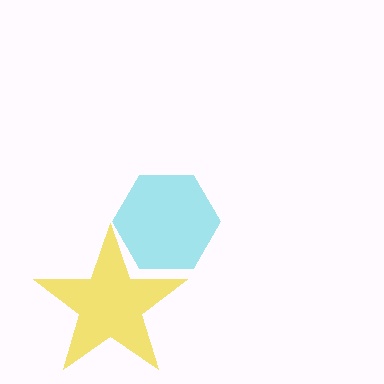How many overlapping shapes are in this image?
There are 2 overlapping shapes in the image.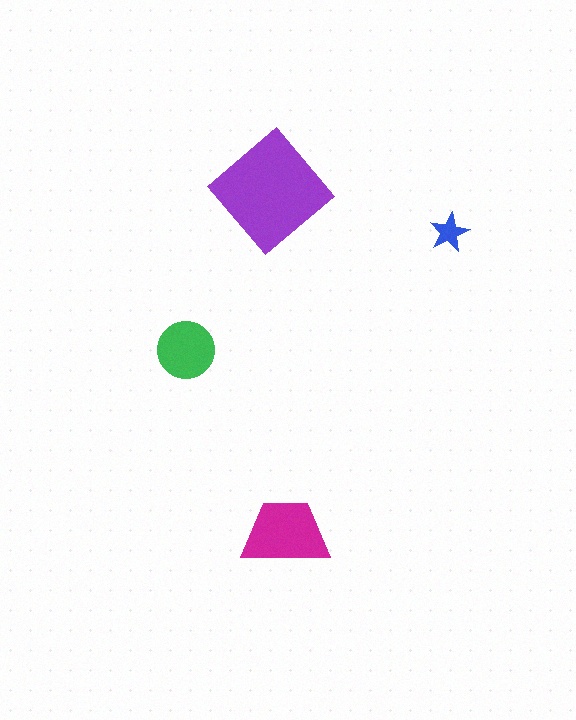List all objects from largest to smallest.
The purple diamond, the magenta trapezoid, the green circle, the blue star.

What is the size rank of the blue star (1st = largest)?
4th.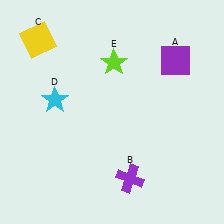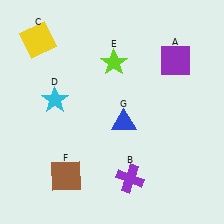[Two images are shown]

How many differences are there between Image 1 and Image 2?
There are 2 differences between the two images.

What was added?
A brown square (F), a blue triangle (G) were added in Image 2.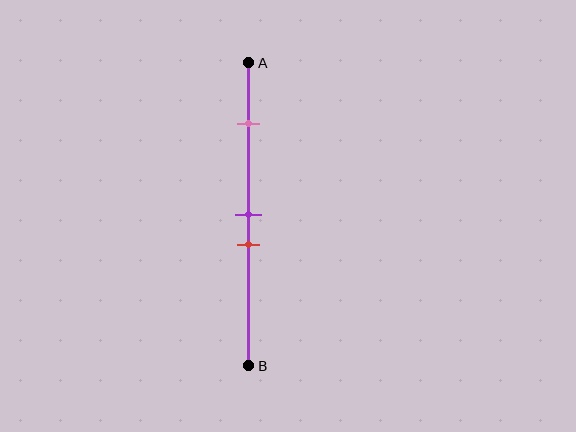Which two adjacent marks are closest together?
The purple and red marks are the closest adjacent pair.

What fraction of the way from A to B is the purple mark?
The purple mark is approximately 50% (0.5) of the way from A to B.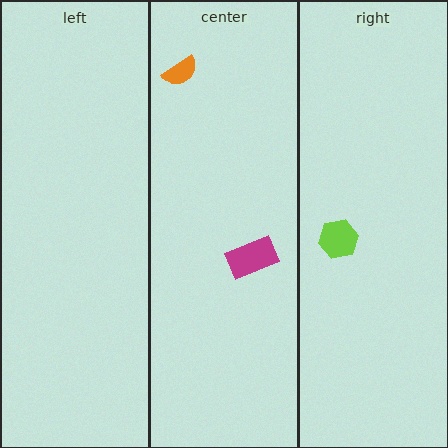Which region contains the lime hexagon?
The right region.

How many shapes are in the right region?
1.